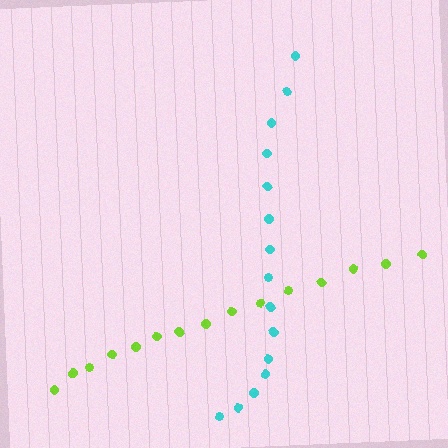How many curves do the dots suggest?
There are 2 distinct paths.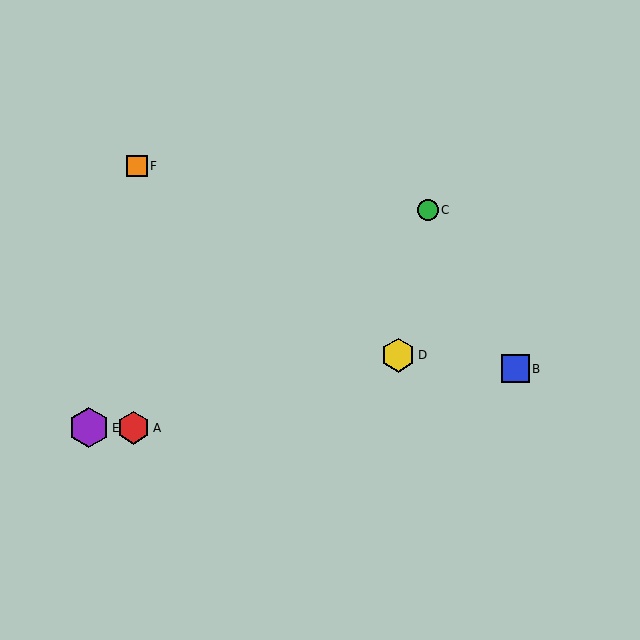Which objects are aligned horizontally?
Objects A, E are aligned horizontally.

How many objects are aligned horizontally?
2 objects (A, E) are aligned horizontally.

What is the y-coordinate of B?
Object B is at y≈369.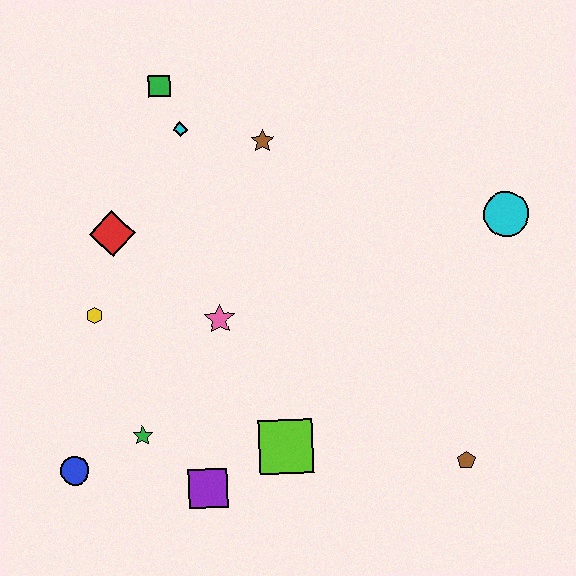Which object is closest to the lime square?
The purple square is closest to the lime square.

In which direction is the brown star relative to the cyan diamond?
The brown star is to the right of the cyan diamond.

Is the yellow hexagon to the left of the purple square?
Yes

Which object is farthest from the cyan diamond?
The brown pentagon is farthest from the cyan diamond.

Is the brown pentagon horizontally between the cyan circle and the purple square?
Yes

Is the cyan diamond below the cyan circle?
No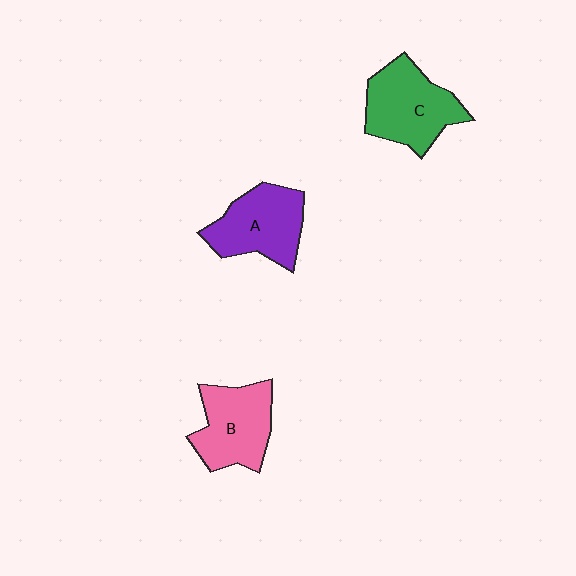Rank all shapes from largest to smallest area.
From largest to smallest: C (green), A (purple), B (pink).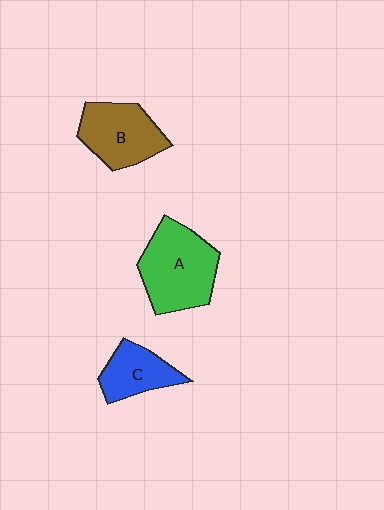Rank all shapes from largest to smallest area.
From largest to smallest: A (green), B (brown), C (blue).